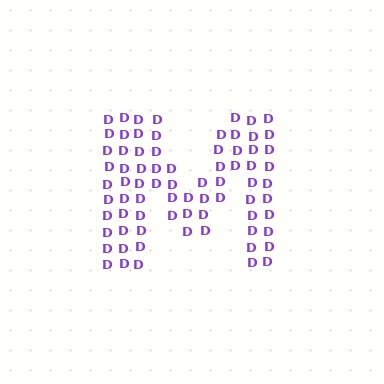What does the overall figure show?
The overall figure shows the letter M.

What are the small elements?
The small elements are letter D's.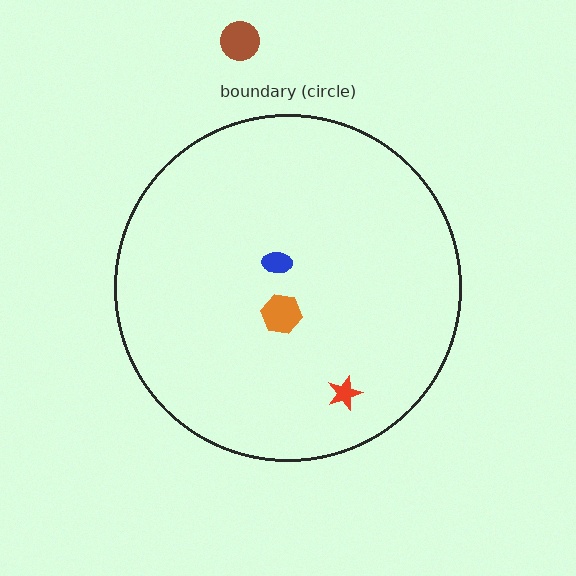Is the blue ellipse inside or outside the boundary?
Inside.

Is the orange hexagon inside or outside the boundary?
Inside.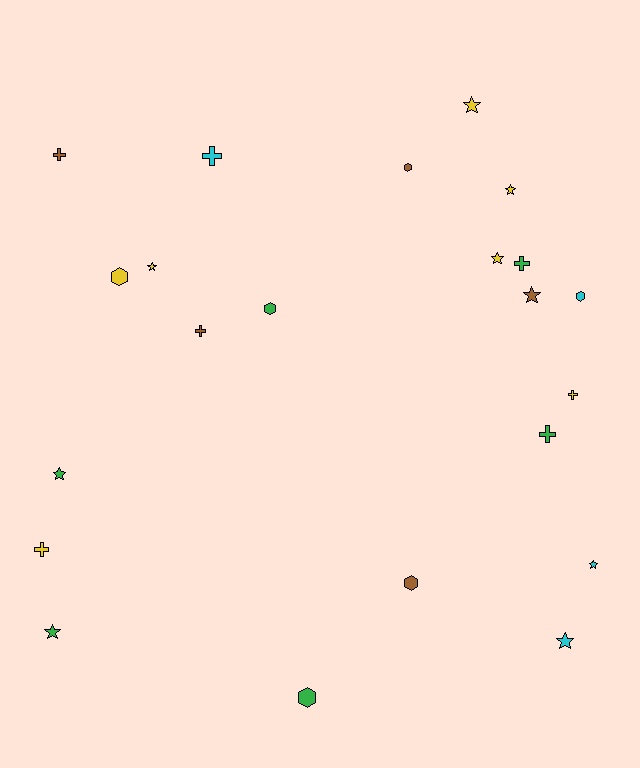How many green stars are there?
There are 2 green stars.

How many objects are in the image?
There are 22 objects.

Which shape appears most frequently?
Star, with 9 objects.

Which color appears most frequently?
Yellow, with 7 objects.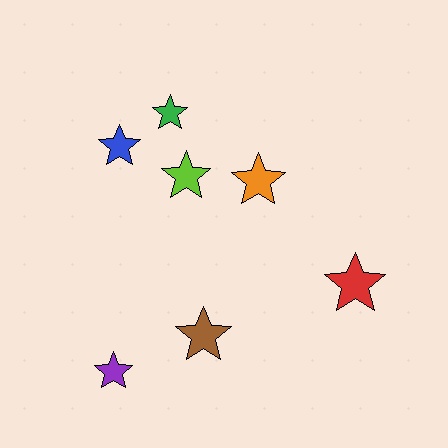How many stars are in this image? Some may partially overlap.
There are 7 stars.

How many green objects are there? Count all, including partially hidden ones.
There is 1 green object.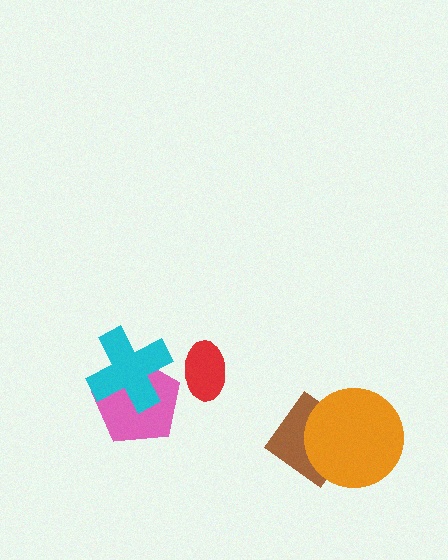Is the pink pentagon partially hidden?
Yes, it is partially covered by another shape.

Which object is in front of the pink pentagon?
The cyan cross is in front of the pink pentagon.